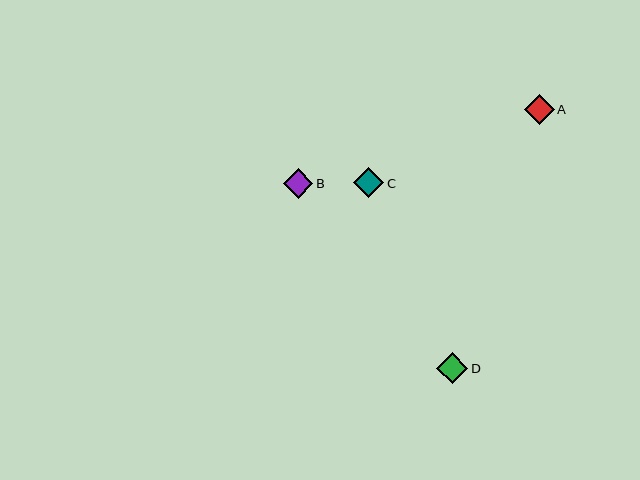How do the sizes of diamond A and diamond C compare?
Diamond A and diamond C are approximately the same size.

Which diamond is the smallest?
Diamond B is the smallest with a size of approximately 30 pixels.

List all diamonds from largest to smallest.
From largest to smallest: D, A, C, B.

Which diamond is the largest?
Diamond D is the largest with a size of approximately 31 pixels.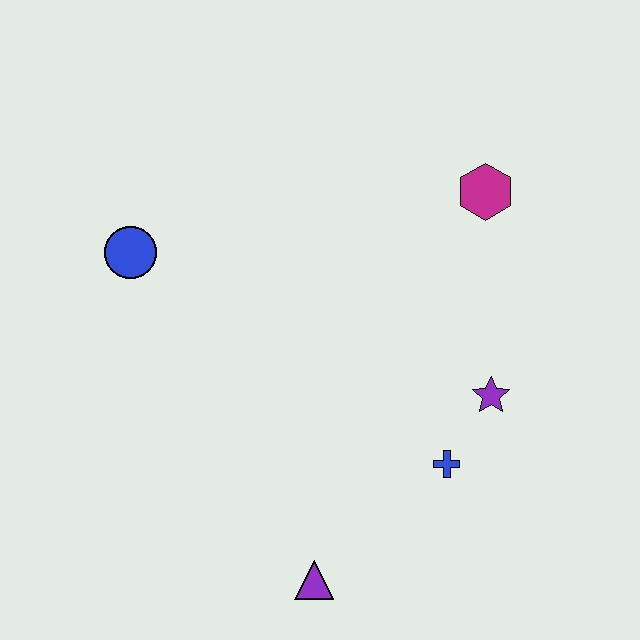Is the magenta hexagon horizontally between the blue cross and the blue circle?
No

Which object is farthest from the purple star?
The blue circle is farthest from the purple star.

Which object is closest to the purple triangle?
The blue cross is closest to the purple triangle.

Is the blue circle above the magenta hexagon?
No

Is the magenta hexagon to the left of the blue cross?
No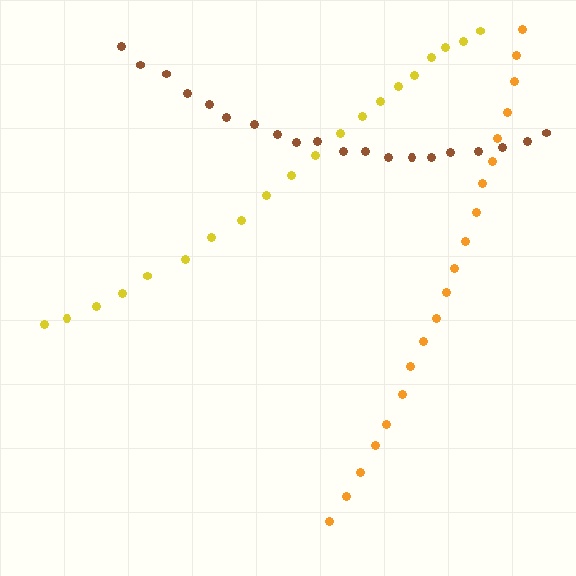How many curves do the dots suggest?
There are 3 distinct paths.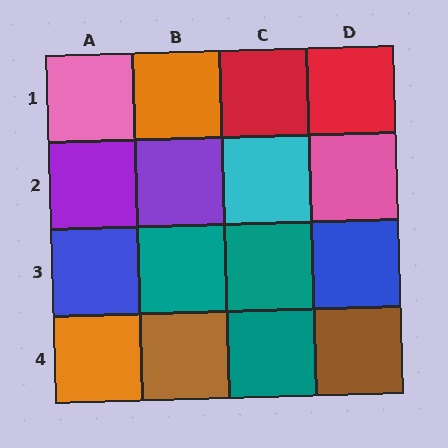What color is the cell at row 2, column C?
Cyan.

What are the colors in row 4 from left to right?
Orange, brown, teal, brown.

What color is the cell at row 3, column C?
Teal.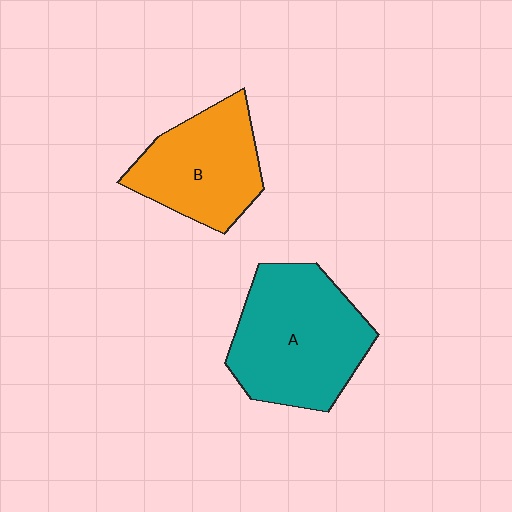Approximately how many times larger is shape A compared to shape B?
Approximately 1.3 times.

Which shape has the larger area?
Shape A (teal).